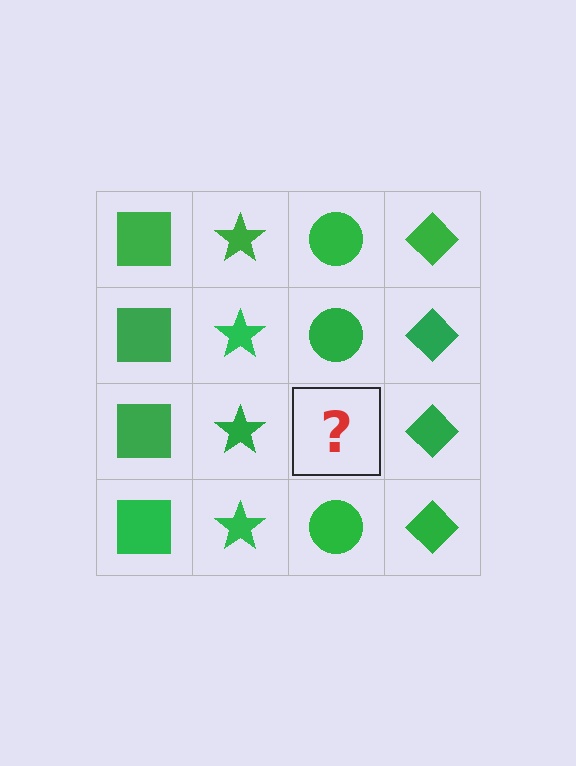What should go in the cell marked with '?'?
The missing cell should contain a green circle.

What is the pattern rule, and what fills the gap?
The rule is that each column has a consistent shape. The gap should be filled with a green circle.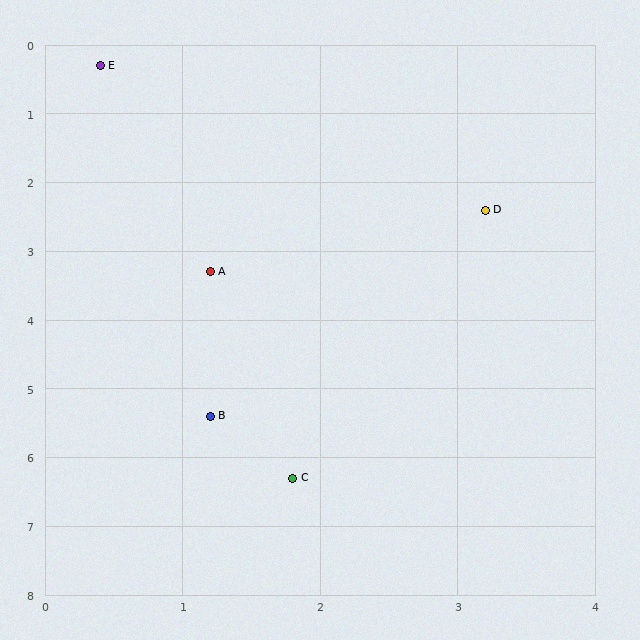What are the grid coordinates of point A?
Point A is at approximately (1.2, 3.3).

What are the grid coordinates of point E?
Point E is at approximately (0.4, 0.3).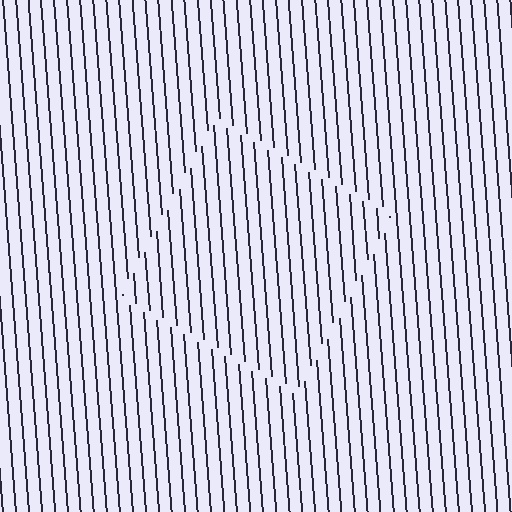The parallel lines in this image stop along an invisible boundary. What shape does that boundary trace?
An illusory square. The interior of the shape contains the same grating, shifted by half a period — the contour is defined by the phase discontinuity where line-ends from the inner and outer gratings abut.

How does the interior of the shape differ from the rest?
The interior of the shape contains the same grating, shifted by half a period — the contour is defined by the phase discontinuity where line-ends from the inner and outer gratings abut.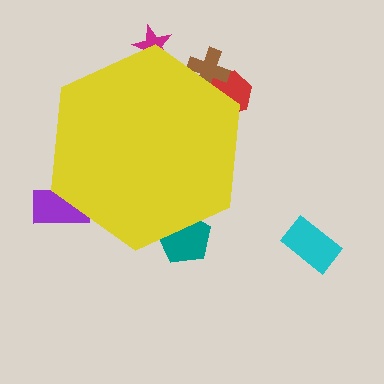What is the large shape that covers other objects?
A yellow hexagon.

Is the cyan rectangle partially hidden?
No, the cyan rectangle is fully visible.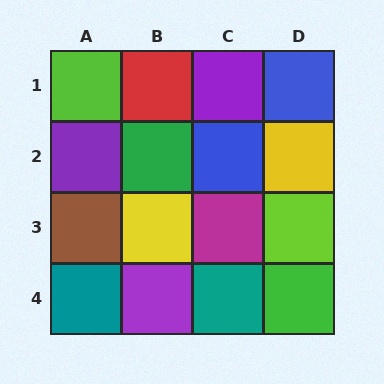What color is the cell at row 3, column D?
Lime.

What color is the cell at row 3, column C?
Magenta.